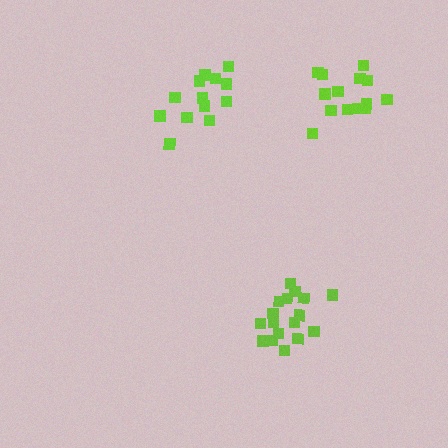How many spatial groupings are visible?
There are 3 spatial groupings.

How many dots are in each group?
Group 1: 17 dots, Group 2: 14 dots, Group 3: 13 dots (44 total).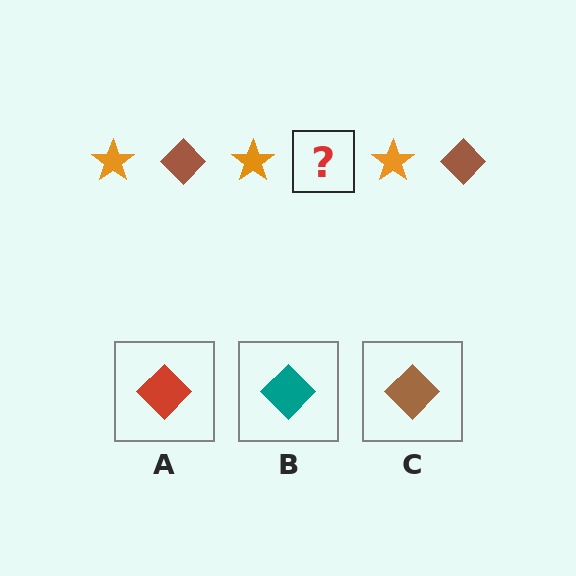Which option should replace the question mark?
Option C.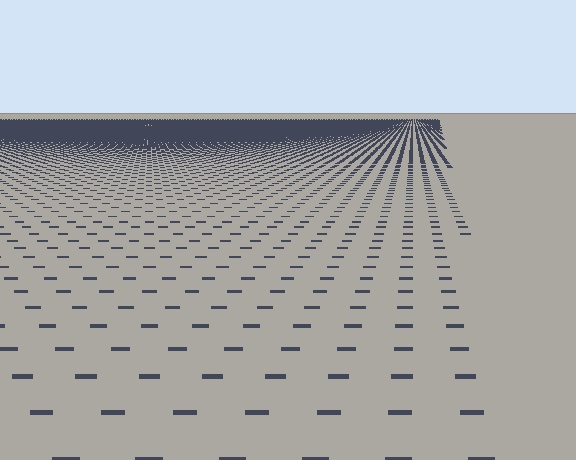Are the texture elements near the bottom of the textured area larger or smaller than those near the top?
Larger. Near the bottom, elements are closer to the viewer and appear at a bigger on-screen size.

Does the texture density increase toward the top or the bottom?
Density increases toward the top.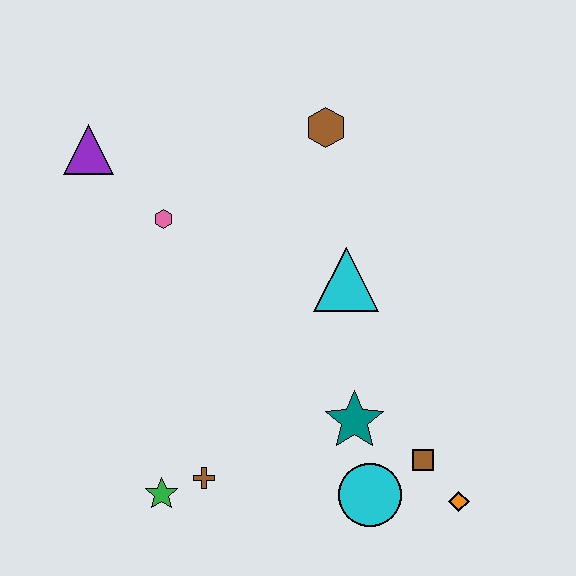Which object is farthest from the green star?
The brown hexagon is farthest from the green star.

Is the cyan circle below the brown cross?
Yes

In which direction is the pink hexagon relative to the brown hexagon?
The pink hexagon is to the left of the brown hexagon.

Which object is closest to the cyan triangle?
The teal star is closest to the cyan triangle.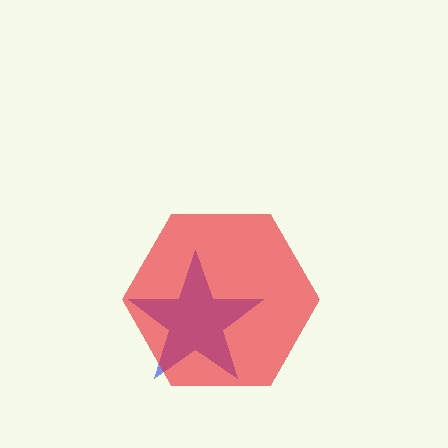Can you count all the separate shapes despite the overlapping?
Yes, there are 2 separate shapes.